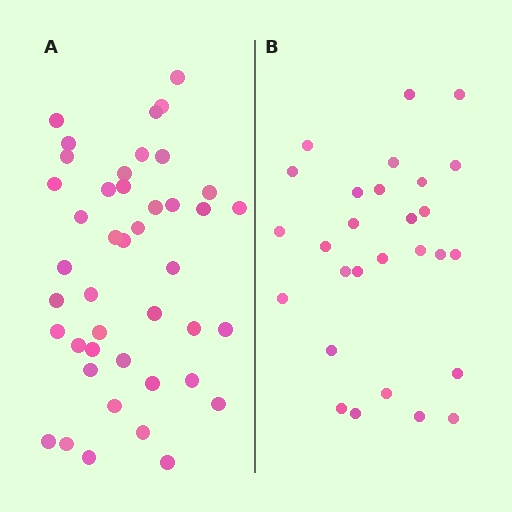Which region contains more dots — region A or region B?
Region A (the left region) has more dots.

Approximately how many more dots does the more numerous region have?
Region A has approximately 15 more dots than region B.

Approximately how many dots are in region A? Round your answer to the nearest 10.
About 40 dots. (The exact count is 43, which rounds to 40.)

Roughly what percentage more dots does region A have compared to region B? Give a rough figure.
About 55% more.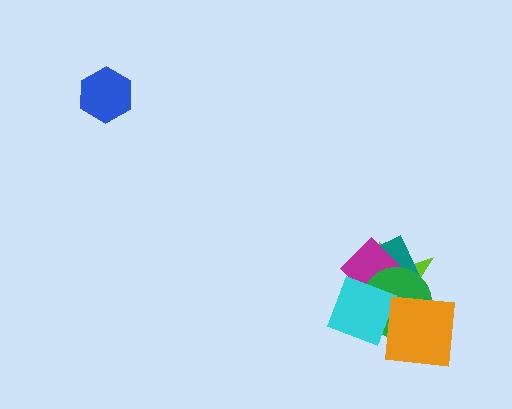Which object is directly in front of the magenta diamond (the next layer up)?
The green circle is directly in front of the magenta diamond.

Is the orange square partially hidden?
No, no other shape covers it.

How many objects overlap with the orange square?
3 objects overlap with the orange square.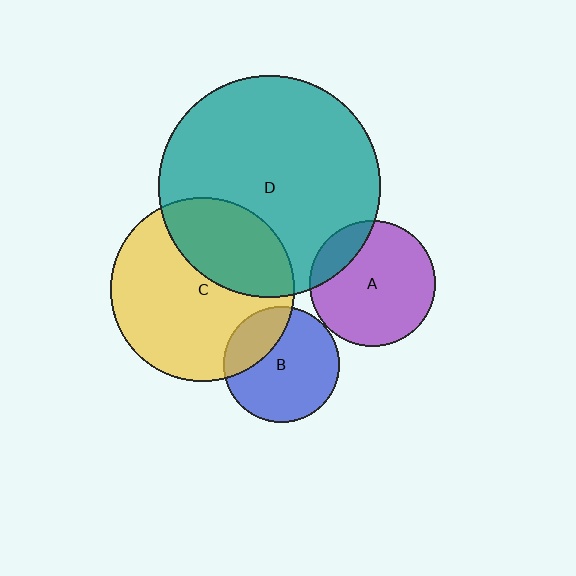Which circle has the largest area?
Circle D (teal).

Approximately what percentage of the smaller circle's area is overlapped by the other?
Approximately 35%.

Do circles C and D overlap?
Yes.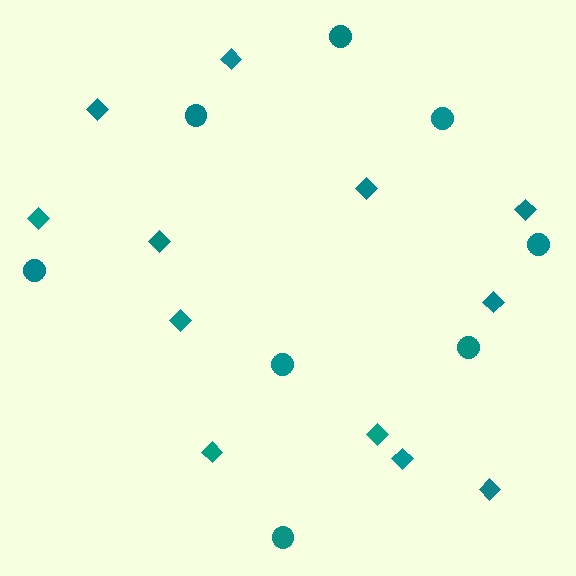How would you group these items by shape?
There are 2 groups: one group of circles (8) and one group of diamonds (12).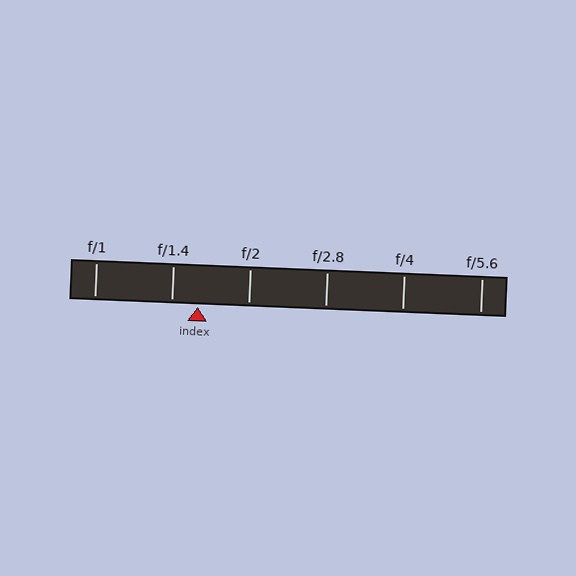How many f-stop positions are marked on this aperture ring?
There are 6 f-stop positions marked.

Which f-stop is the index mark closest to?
The index mark is closest to f/1.4.